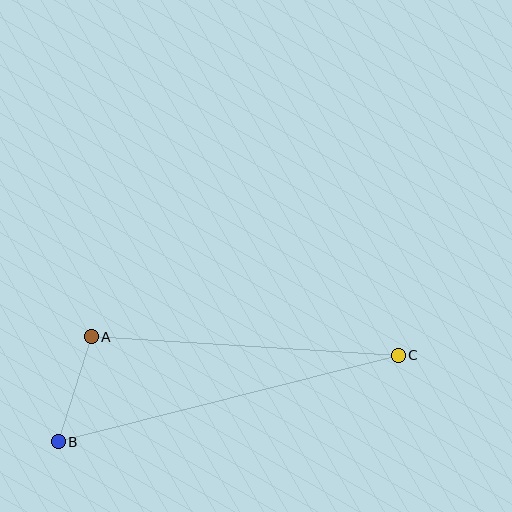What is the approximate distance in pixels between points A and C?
The distance between A and C is approximately 307 pixels.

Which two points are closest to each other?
Points A and B are closest to each other.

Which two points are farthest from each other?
Points B and C are farthest from each other.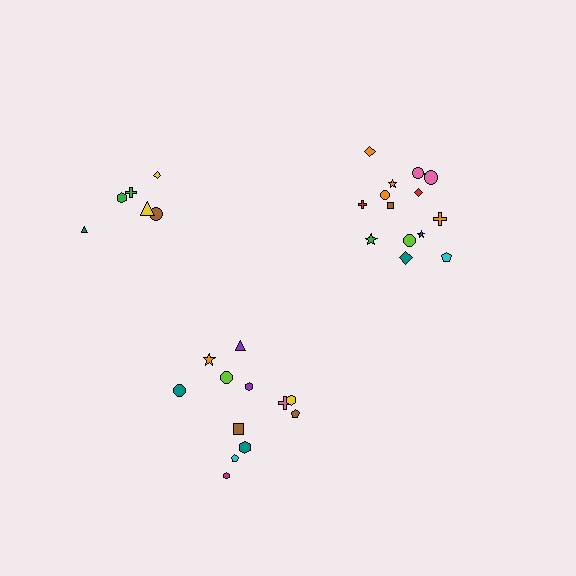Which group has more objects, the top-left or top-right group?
The top-right group.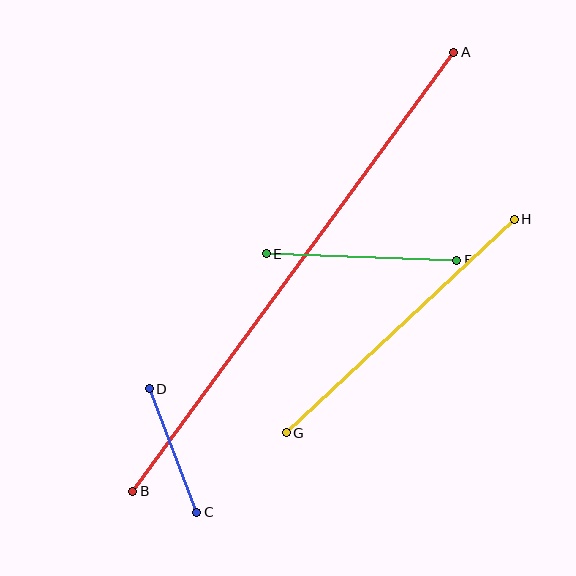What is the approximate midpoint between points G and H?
The midpoint is at approximately (400, 326) pixels.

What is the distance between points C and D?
The distance is approximately 132 pixels.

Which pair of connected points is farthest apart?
Points A and B are farthest apart.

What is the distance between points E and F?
The distance is approximately 191 pixels.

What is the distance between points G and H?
The distance is approximately 312 pixels.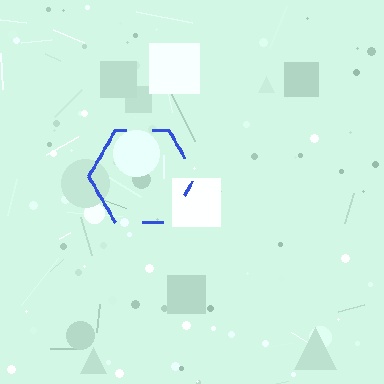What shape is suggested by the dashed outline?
The dashed outline suggests a hexagon.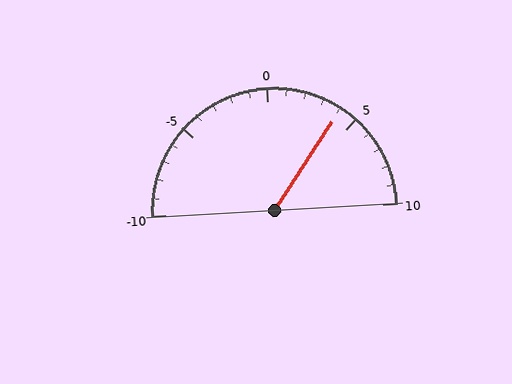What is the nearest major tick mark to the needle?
The nearest major tick mark is 5.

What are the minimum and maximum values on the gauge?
The gauge ranges from -10 to 10.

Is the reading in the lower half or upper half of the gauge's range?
The reading is in the upper half of the range (-10 to 10).